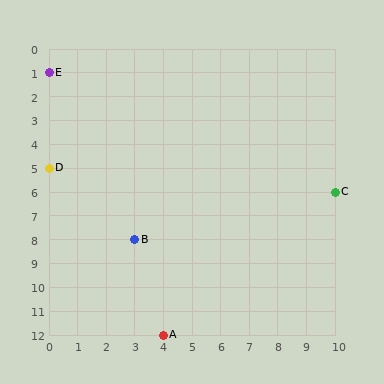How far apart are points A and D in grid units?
Points A and D are 4 columns and 7 rows apart (about 8.1 grid units diagonally).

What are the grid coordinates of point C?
Point C is at grid coordinates (10, 6).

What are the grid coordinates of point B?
Point B is at grid coordinates (3, 8).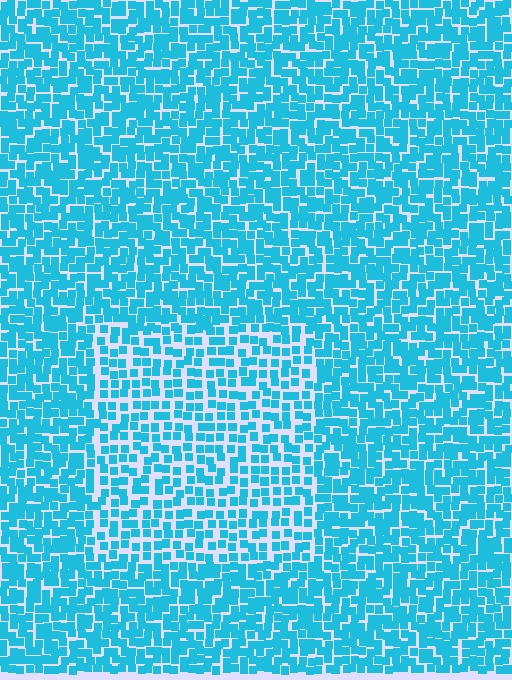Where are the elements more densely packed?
The elements are more densely packed outside the rectangle boundary.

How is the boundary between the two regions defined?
The boundary is defined by a change in element density (approximately 1.6x ratio). All elements are the same color, size, and shape.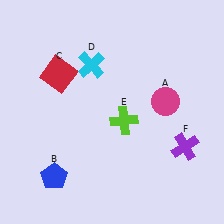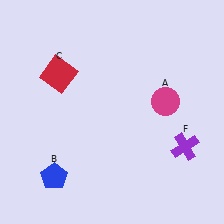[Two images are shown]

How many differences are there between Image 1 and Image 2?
There are 2 differences between the two images.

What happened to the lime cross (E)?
The lime cross (E) was removed in Image 2. It was in the bottom-right area of Image 1.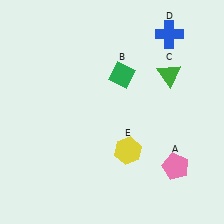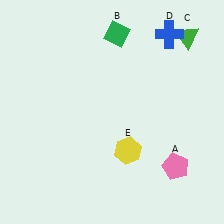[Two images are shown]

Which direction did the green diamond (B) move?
The green diamond (B) moved up.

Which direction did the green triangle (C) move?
The green triangle (C) moved up.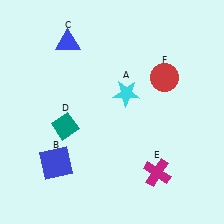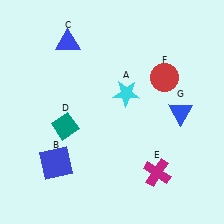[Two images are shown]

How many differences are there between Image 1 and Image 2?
There is 1 difference between the two images.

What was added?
A blue triangle (G) was added in Image 2.